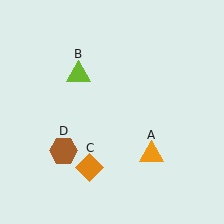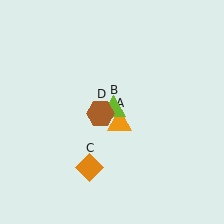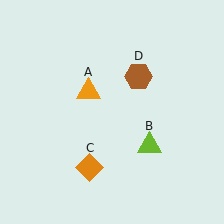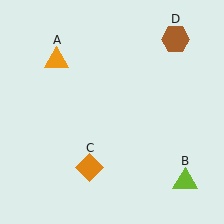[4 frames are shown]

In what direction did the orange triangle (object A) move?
The orange triangle (object A) moved up and to the left.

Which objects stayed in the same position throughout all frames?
Orange diamond (object C) remained stationary.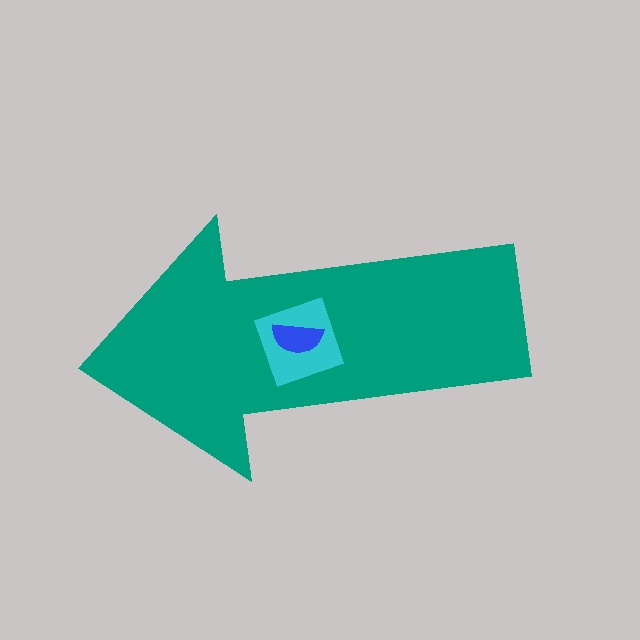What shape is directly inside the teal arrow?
The cyan diamond.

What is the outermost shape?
The teal arrow.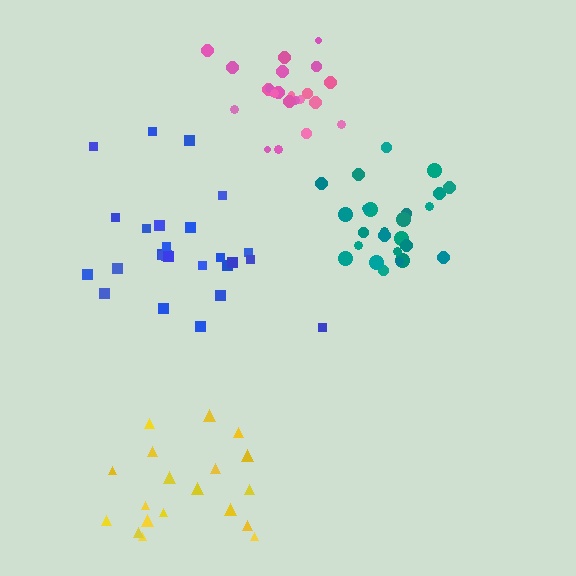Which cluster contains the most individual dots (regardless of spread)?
Blue (26).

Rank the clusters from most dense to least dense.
pink, teal, blue, yellow.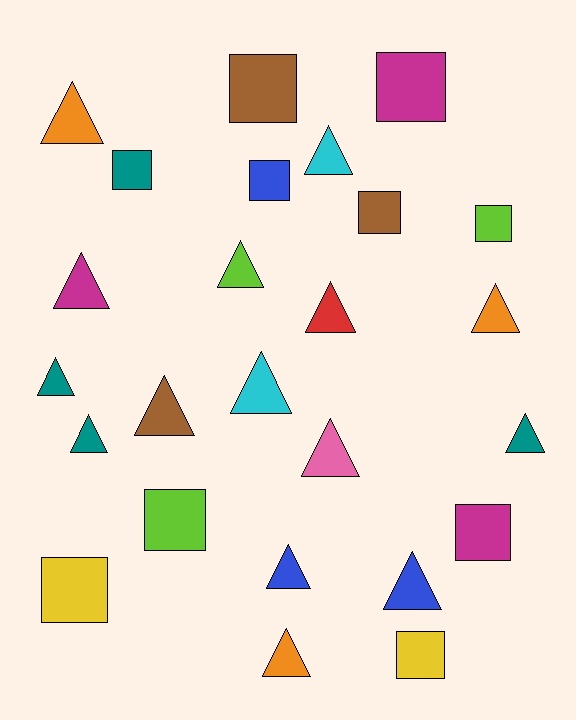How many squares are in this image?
There are 10 squares.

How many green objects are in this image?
There are no green objects.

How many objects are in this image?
There are 25 objects.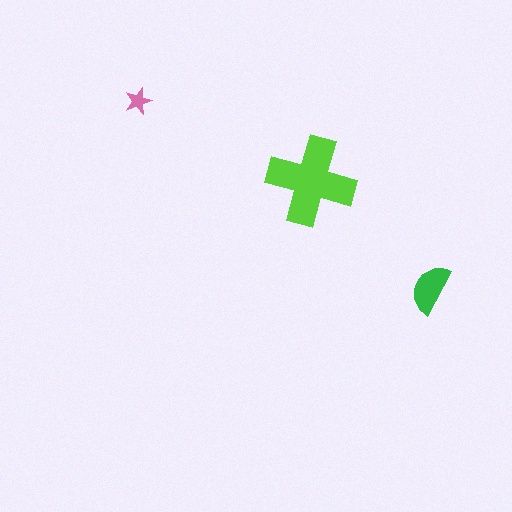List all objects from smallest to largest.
The pink star, the green semicircle, the lime cross.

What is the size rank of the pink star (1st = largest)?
3rd.